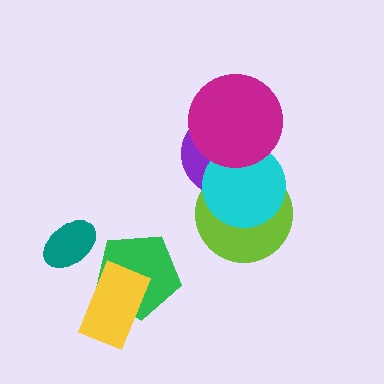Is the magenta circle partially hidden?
No, no other shape covers it.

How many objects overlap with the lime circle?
2 objects overlap with the lime circle.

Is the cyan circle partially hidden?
Yes, it is partially covered by another shape.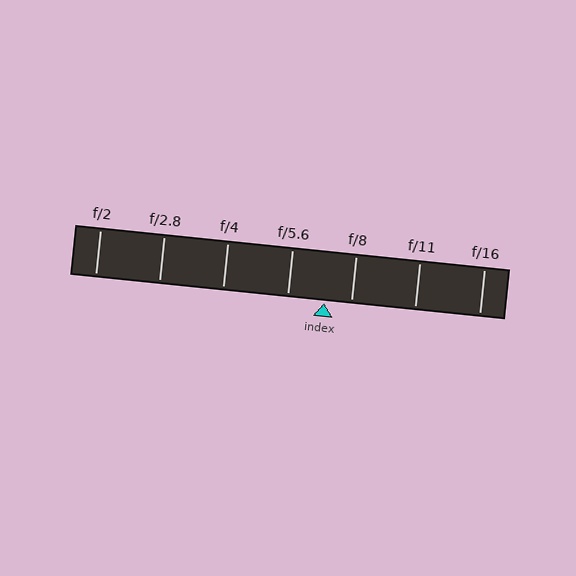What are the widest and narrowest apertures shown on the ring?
The widest aperture shown is f/2 and the narrowest is f/16.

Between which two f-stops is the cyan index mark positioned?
The index mark is between f/5.6 and f/8.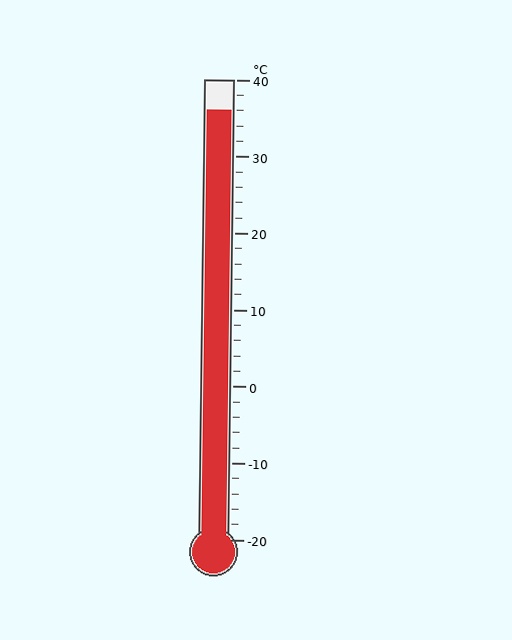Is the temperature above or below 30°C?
The temperature is above 30°C.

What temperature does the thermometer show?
The thermometer shows approximately 36°C.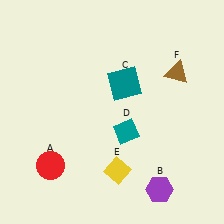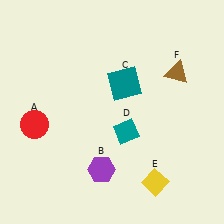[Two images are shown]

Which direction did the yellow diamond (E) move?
The yellow diamond (E) moved right.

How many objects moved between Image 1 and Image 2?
3 objects moved between the two images.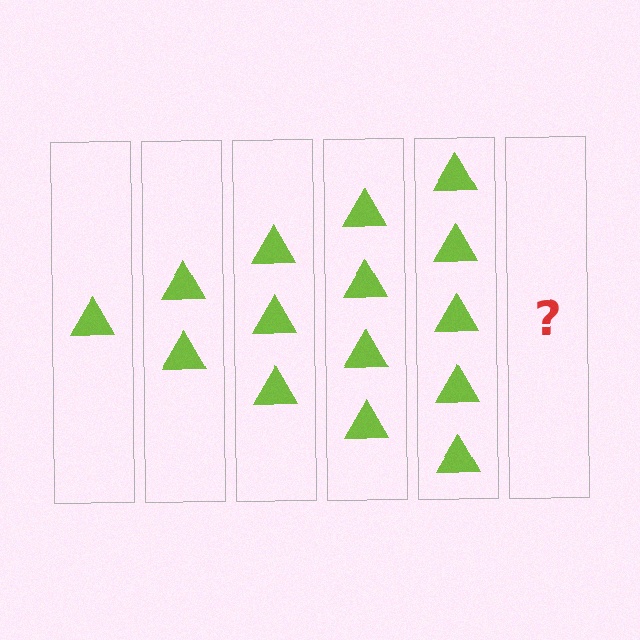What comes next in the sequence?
The next element should be 6 triangles.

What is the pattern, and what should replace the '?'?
The pattern is that each step adds one more triangle. The '?' should be 6 triangles.